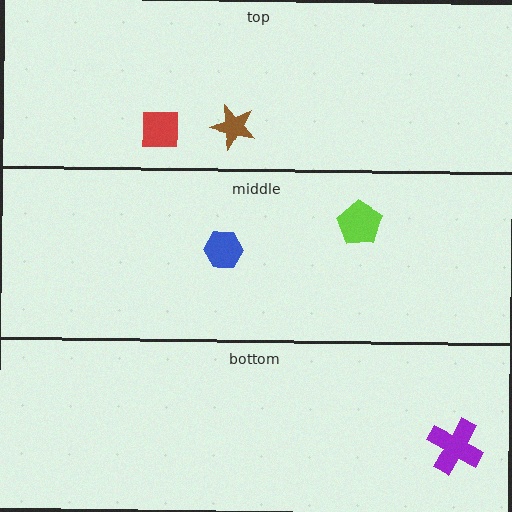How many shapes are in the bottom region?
1.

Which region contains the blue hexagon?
The middle region.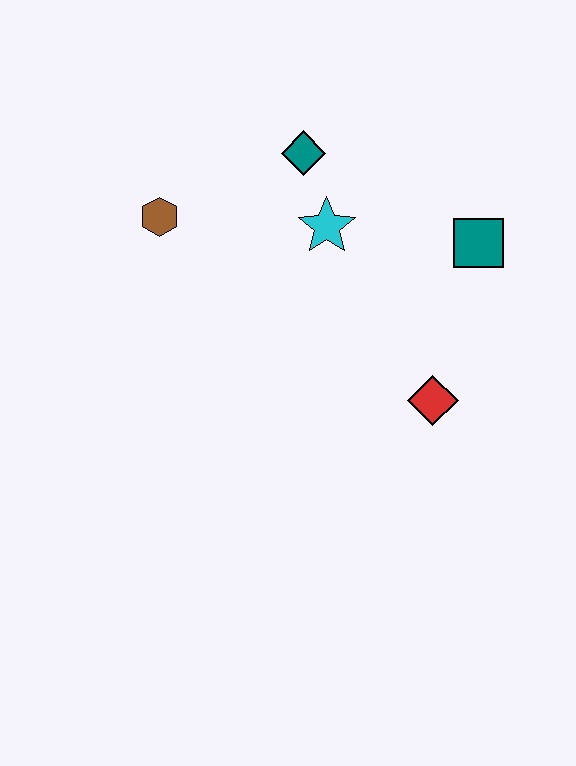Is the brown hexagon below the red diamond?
No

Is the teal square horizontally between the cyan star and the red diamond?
No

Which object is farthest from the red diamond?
The brown hexagon is farthest from the red diamond.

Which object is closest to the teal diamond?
The cyan star is closest to the teal diamond.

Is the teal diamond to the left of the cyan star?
Yes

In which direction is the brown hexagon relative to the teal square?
The brown hexagon is to the left of the teal square.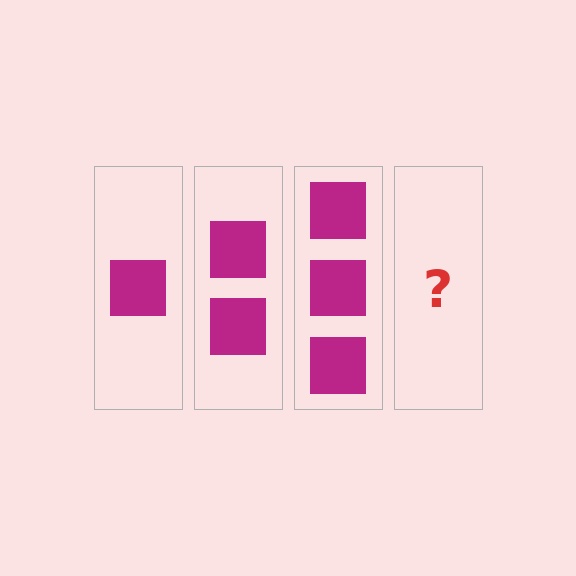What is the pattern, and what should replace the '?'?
The pattern is that each step adds one more square. The '?' should be 4 squares.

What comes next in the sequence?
The next element should be 4 squares.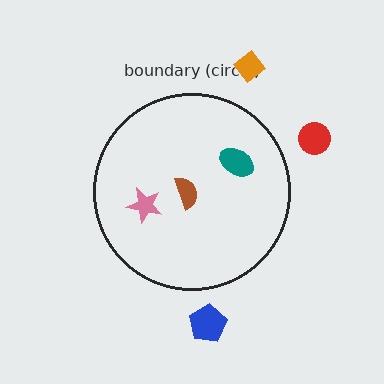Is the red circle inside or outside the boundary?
Outside.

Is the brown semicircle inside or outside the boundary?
Inside.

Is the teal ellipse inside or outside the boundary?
Inside.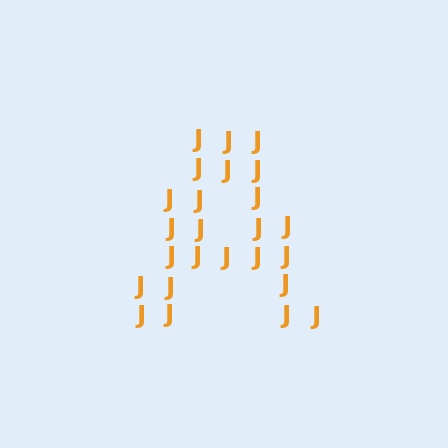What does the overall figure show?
The overall figure shows the letter A.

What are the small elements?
The small elements are letter J's.